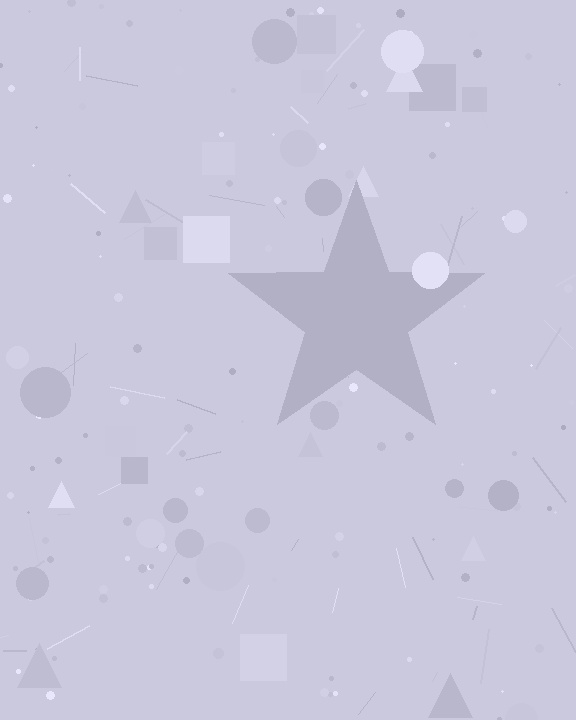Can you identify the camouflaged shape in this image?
The camouflaged shape is a star.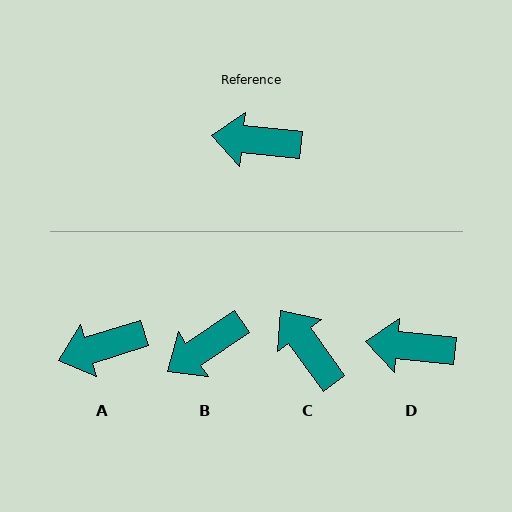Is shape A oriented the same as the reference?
No, it is off by about 24 degrees.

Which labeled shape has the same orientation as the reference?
D.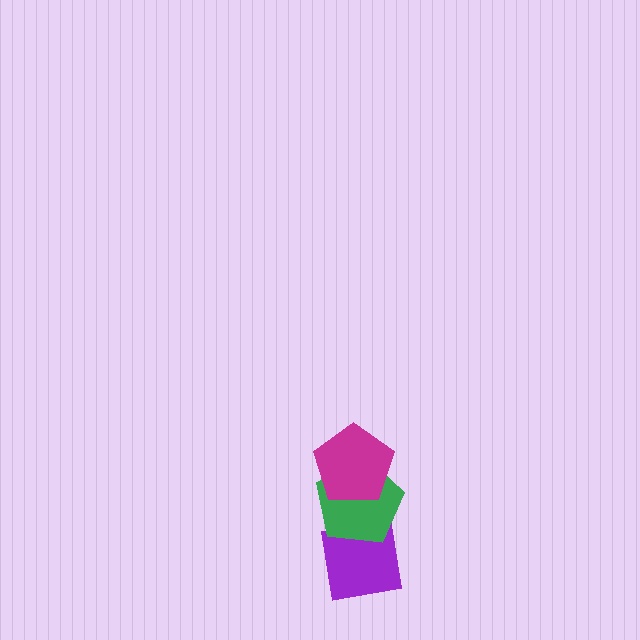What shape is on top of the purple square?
The green pentagon is on top of the purple square.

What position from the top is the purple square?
The purple square is 3rd from the top.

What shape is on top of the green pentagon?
The magenta pentagon is on top of the green pentagon.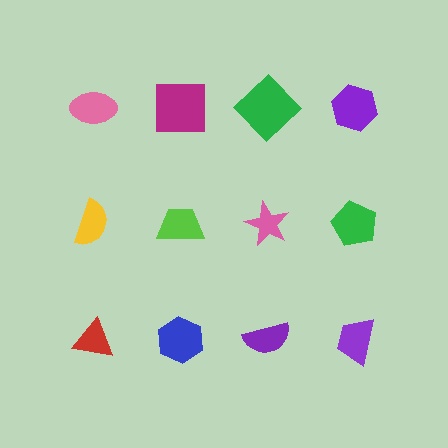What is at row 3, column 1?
A red triangle.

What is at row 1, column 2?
A magenta square.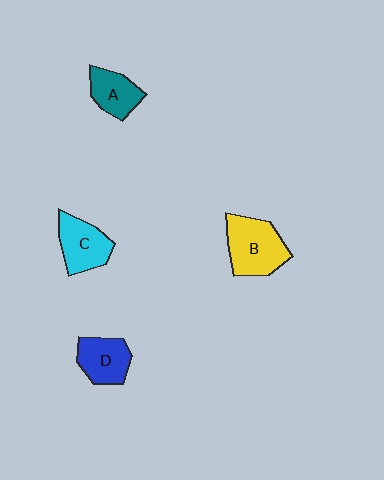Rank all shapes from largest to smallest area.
From largest to smallest: B (yellow), C (cyan), D (blue), A (teal).